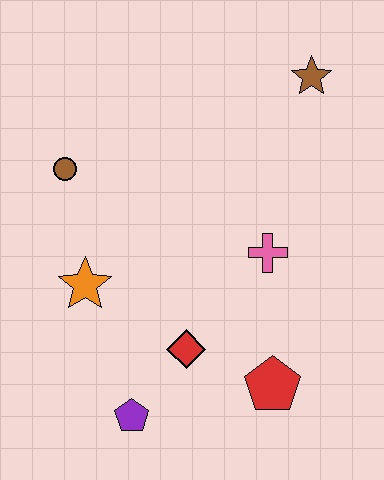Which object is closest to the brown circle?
The orange star is closest to the brown circle.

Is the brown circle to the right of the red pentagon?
No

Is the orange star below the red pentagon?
No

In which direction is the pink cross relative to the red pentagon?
The pink cross is above the red pentagon.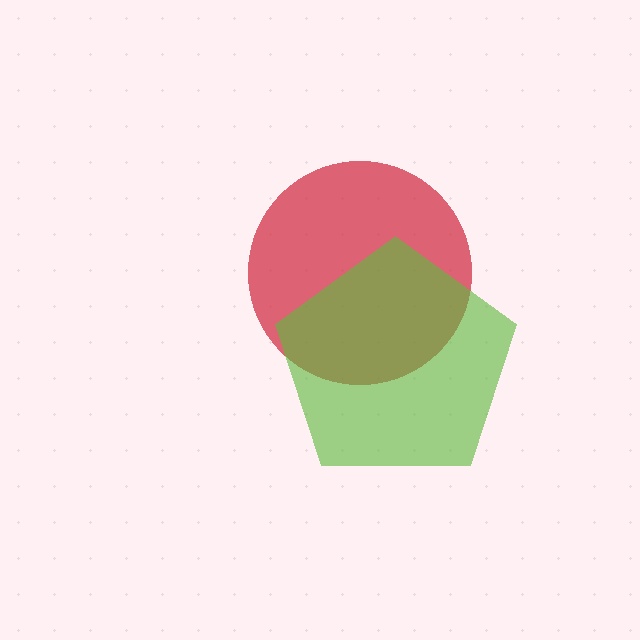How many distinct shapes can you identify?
There are 2 distinct shapes: a red circle, a lime pentagon.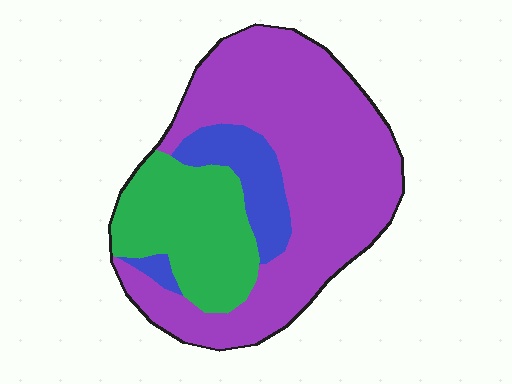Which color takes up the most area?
Purple, at roughly 60%.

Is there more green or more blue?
Green.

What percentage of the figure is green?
Green covers roughly 25% of the figure.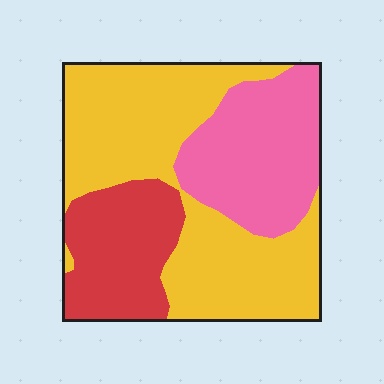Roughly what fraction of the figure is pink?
Pink covers around 25% of the figure.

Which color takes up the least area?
Red, at roughly 20%.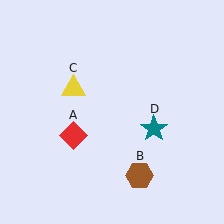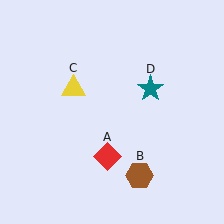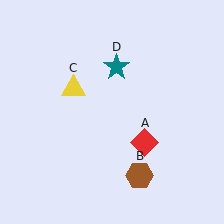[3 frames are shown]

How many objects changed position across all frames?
2 objects changed position: red diamond (object A), teal star (object D).